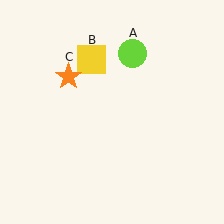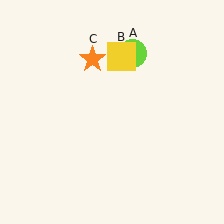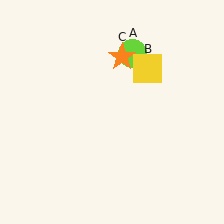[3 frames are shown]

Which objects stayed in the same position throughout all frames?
Lime circle (object A) remained stationary.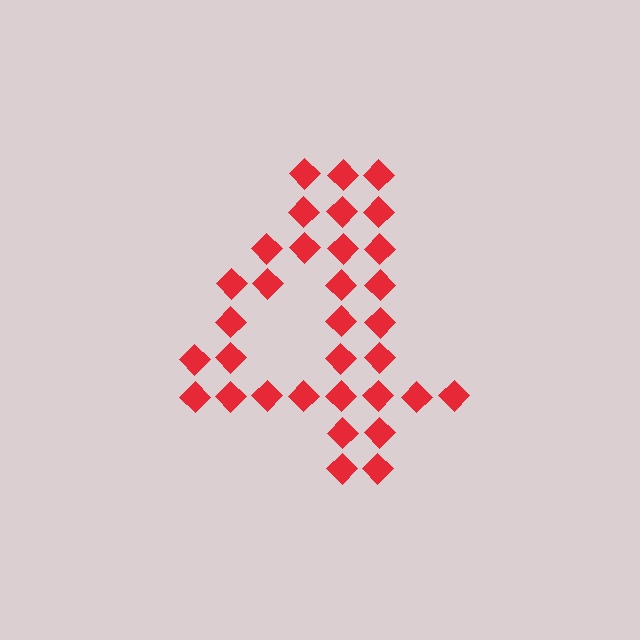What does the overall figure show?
The overall figure shows the digit 4.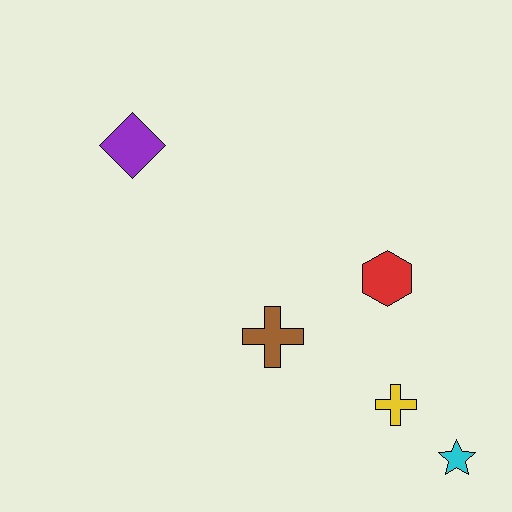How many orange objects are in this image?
There are no orange objects.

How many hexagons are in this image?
There is 1 hexagon.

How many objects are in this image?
There are 5 objects.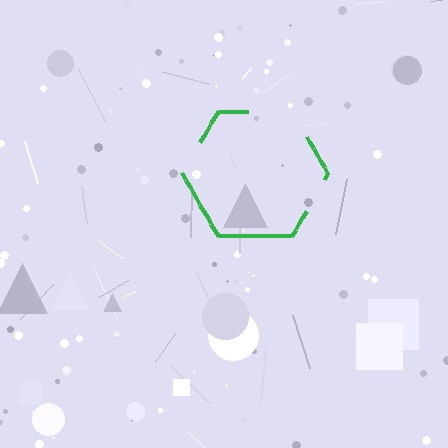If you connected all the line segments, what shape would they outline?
They would outline a hexagon.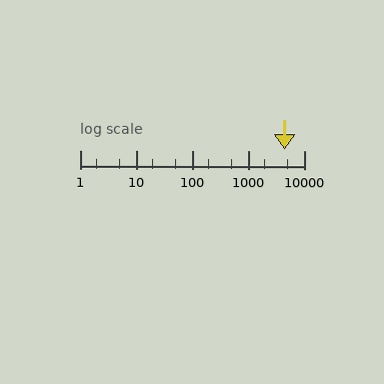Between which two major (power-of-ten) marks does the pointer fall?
The pointer is between 1000 and 10000.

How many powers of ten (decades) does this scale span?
The scale spans 4 decades, from 1 to 10000.